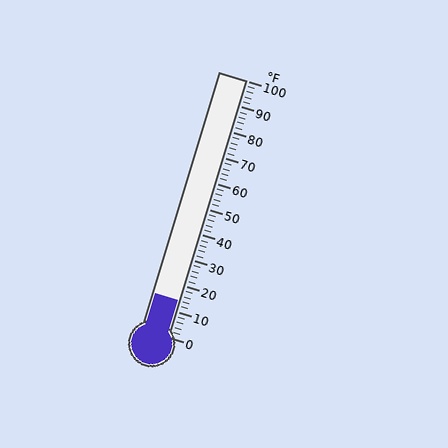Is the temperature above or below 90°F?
The temperature is below 90°F.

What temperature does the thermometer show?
The thermometer shows approximately 14°F.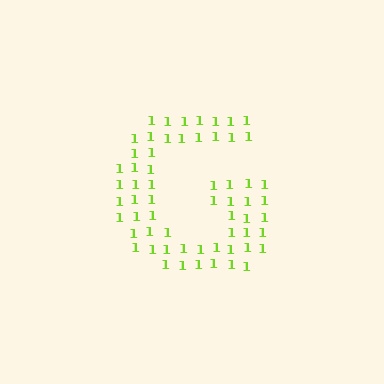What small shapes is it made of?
It is made of small digit 1's.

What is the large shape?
The large shape is the letter G.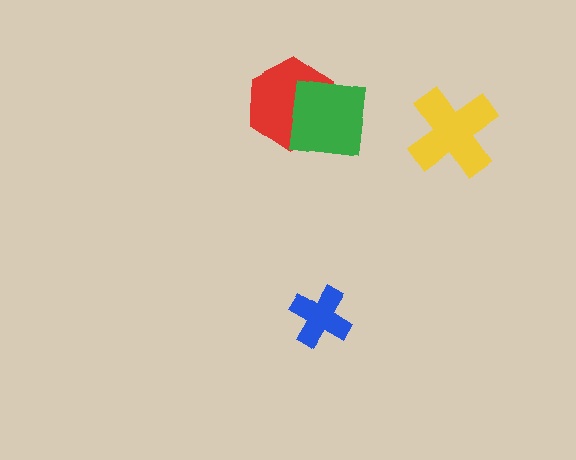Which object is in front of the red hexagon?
The green square is in front of the red hexagon.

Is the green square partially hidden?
No, no other shape covers it.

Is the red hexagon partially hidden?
Yes, it is partially covered by another shape.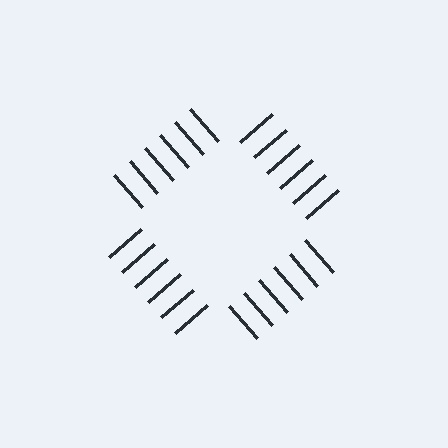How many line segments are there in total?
24 — 6 along each of the 4 edges.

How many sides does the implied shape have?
4 sides — the line-ends trace a square.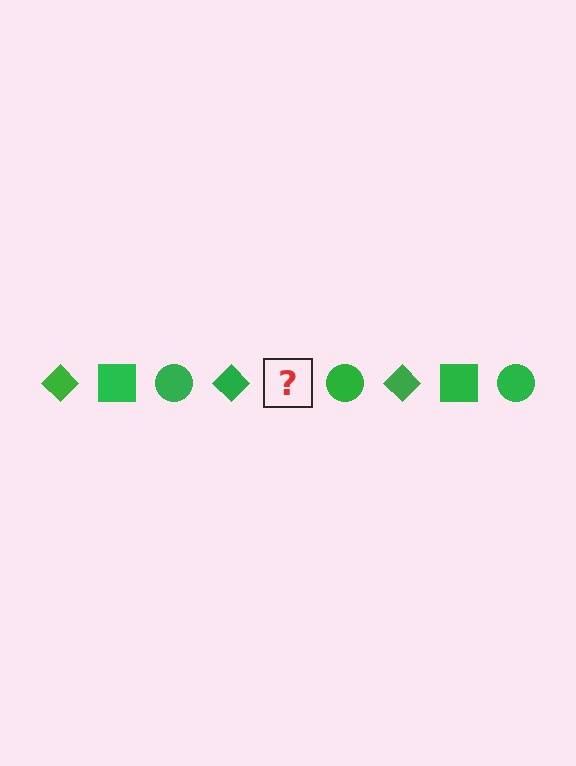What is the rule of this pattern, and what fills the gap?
The rule is that the pattern cycles through diamond, square, circle shapes in green. The gap should be filled with a green square.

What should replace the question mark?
The question mark should be replaced with a green square.